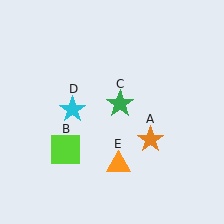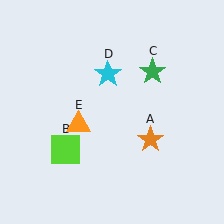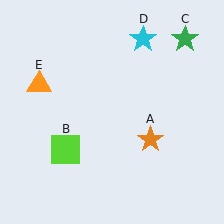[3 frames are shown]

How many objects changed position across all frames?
3 objects changed position: green star (object C), cyan star (object D), orange triangle (object E).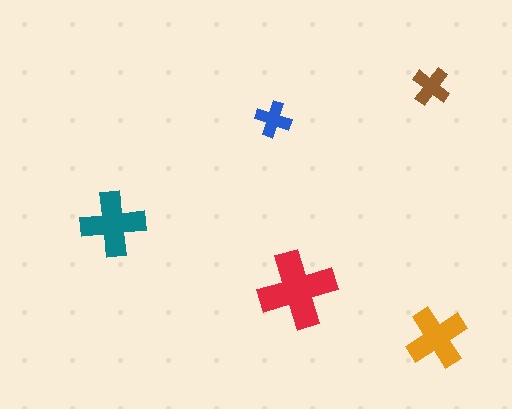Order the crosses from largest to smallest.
the red one, the teal one, the orange one, the brown one, the blue one.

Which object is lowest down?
The orange cross is bottommost.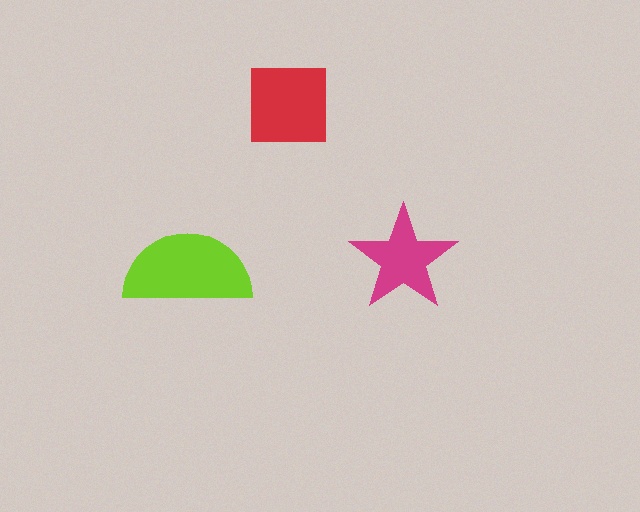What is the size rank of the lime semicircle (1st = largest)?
1st.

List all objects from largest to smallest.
The lime semicircle, the red square, the magenta star.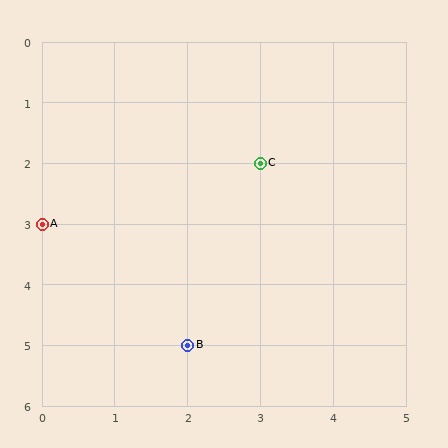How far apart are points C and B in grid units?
Points C and B are 1 column and 3 rows apart (about 3.2 grid units diagonally).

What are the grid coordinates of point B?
Point B is at grid coordinates (2, 5).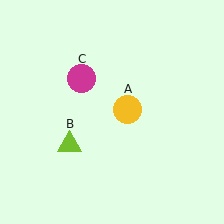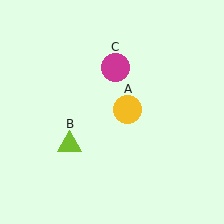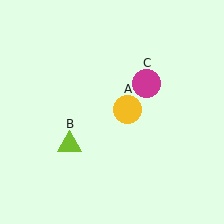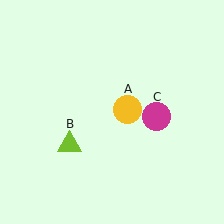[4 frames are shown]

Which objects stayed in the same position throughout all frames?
Yellow circle (object A) and lime triangle (object B) remained stationary.